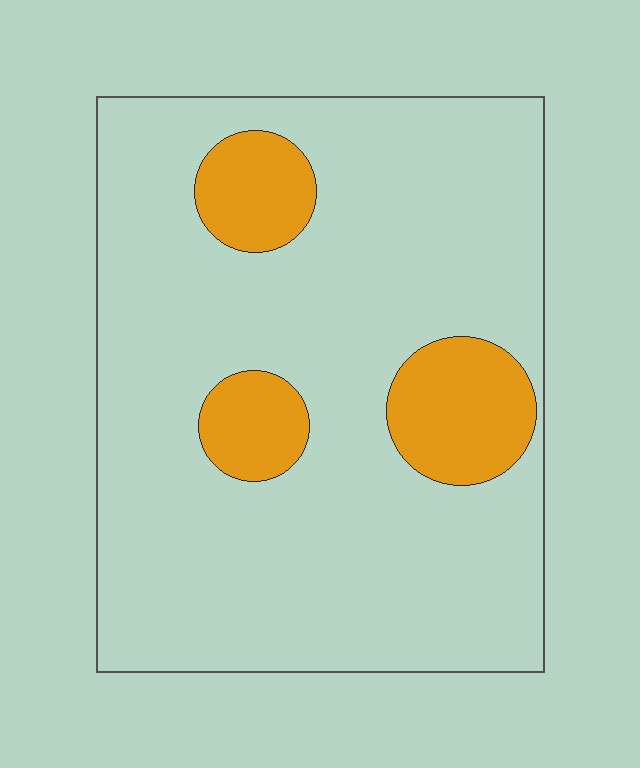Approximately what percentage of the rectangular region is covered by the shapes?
Approximately 15%.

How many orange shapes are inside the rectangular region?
3.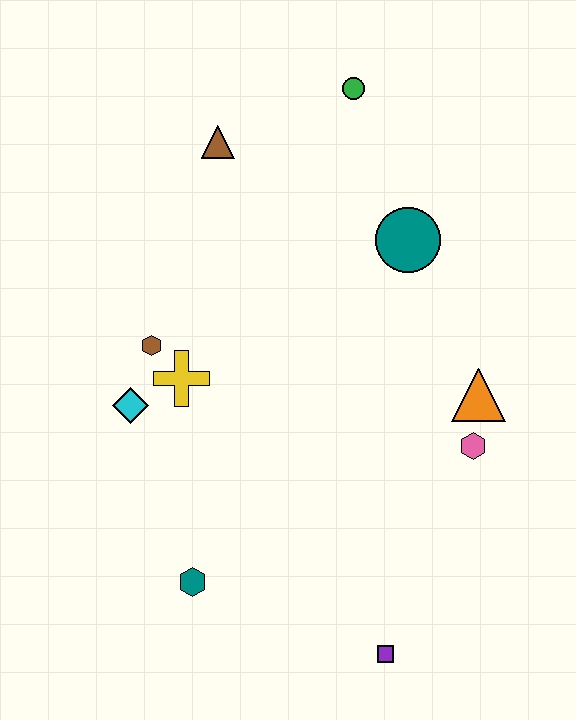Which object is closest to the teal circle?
The green circle is closest to the teal circle.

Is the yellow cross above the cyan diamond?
Yes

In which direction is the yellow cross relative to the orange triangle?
The yellow cross is to the left of the orange triangle.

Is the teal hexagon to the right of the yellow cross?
Yes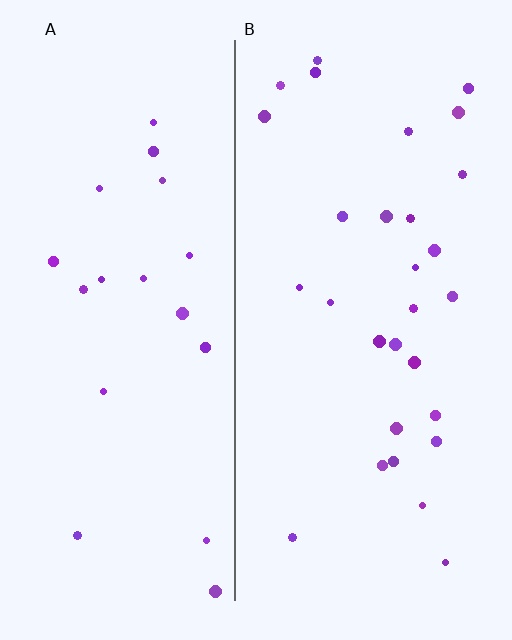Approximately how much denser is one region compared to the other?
Approximately 1.5× — region B over region A.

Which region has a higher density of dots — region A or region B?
B (the right).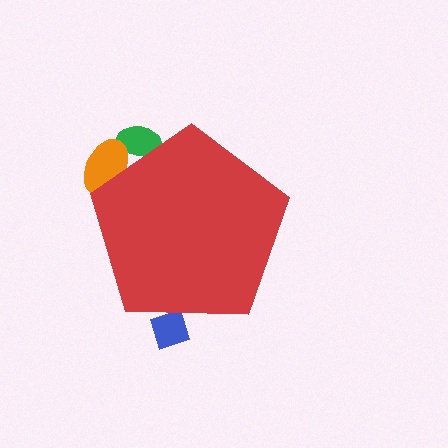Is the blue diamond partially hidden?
Yes, the blue diamond is partially hidden behind the red pentagon.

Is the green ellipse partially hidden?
Yes, the green ellipse is partially hidden behind the red pentagon.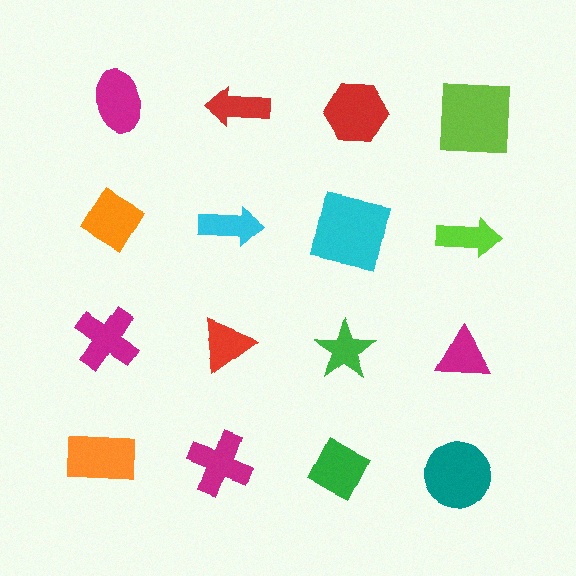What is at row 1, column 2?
A red arrow.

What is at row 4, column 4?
A teal circle.